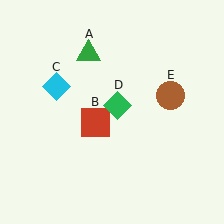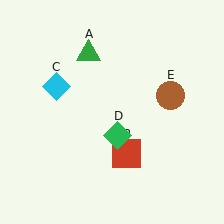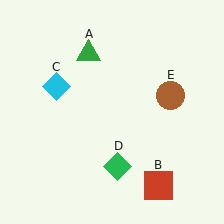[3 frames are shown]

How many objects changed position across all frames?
2 objects changed position: red square (object B), green diamond (object D).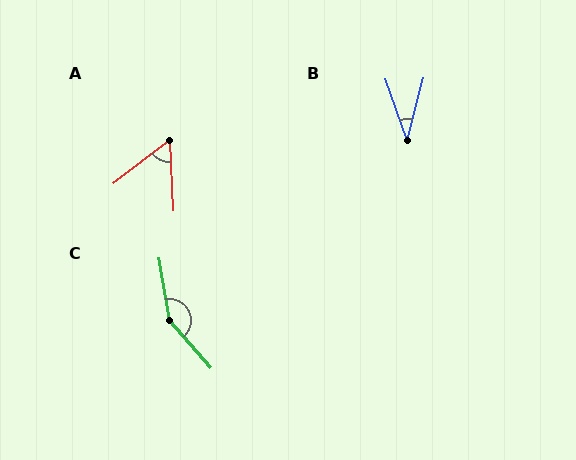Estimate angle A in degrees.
Approximately 56 degrees.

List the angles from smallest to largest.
B (34°), A (56°), C (148°).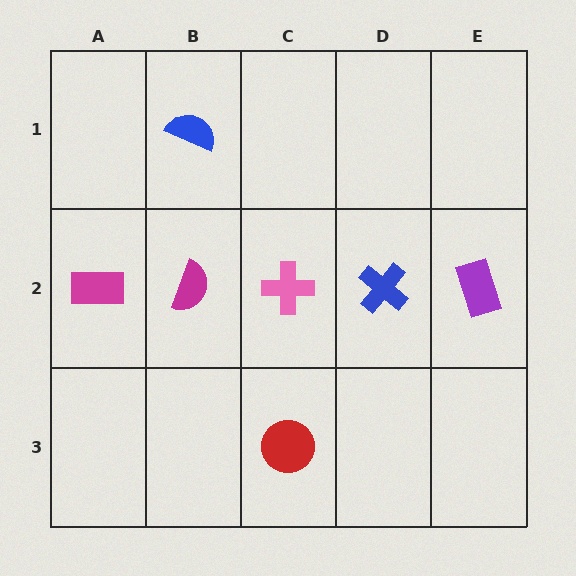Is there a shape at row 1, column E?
No, that cell is empty.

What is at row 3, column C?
A red circle.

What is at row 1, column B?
A blue semicircle.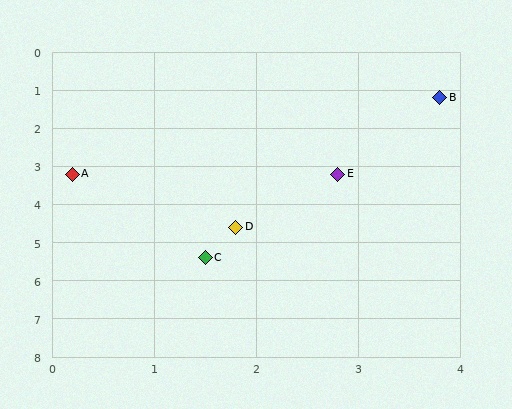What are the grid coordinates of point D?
Point D is at approximately (1.8, 4.6).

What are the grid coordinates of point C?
Point C is at approximately (1.5, 5.4).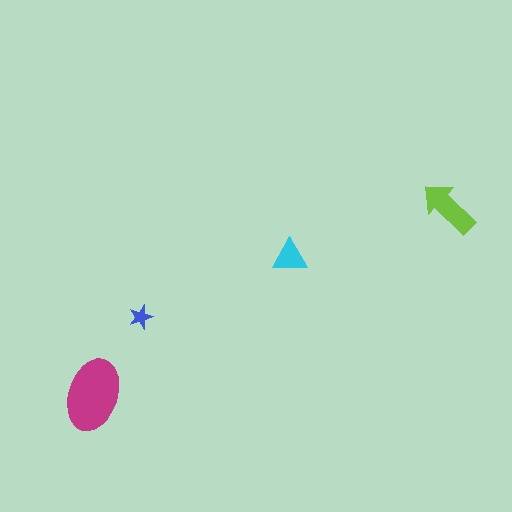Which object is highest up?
The lime arrow is topmost.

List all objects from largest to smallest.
The magenta ellipse, the lime arrow, the cyan triangle, the blue star.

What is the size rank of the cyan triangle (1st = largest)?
3rd.